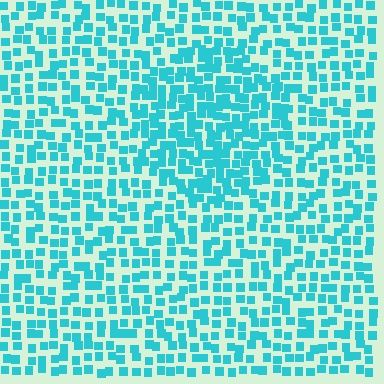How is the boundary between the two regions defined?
The boundary is defined by a change in element density (approximately 1.6x ratio). All elements are the same color, size, and shape.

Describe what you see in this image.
The image contains small cyan elements arranged at two different densities. A circle-shaped region is visible where the elements are more densely packed than the surrounding area.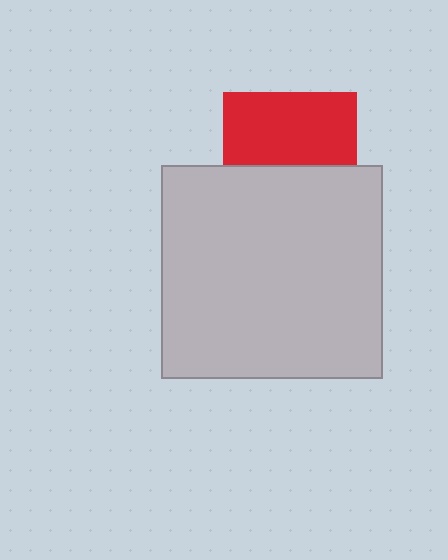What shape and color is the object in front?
The object in front is a light gray rectangle.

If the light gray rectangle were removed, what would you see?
You would see the complete red square.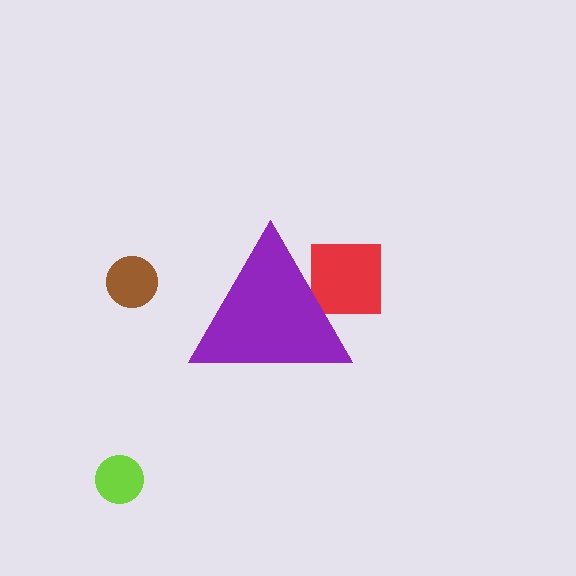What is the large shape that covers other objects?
A purple triangle.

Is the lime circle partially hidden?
No, the lime circle is fully visible.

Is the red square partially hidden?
Yes, the red square is partially hidden behind the purple triangle.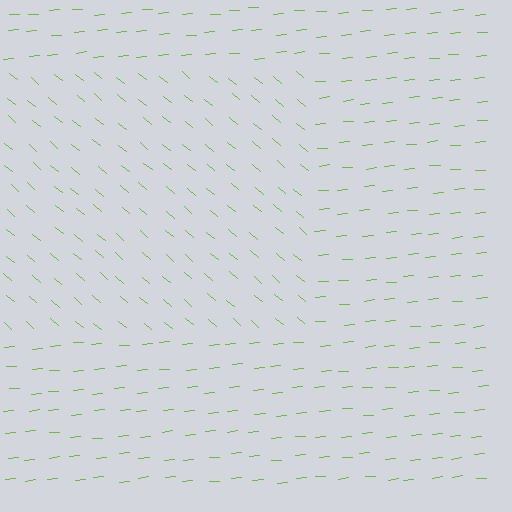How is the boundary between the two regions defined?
The boundary is defined purely by a change in line orientation (approximately 45 degrees difference). All lines are the same color and thickness.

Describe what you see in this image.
The image is filled with small lime line segments. A rectangle region in the image has lines oriented differently from the surrounding lines, creating a visible texture boundary.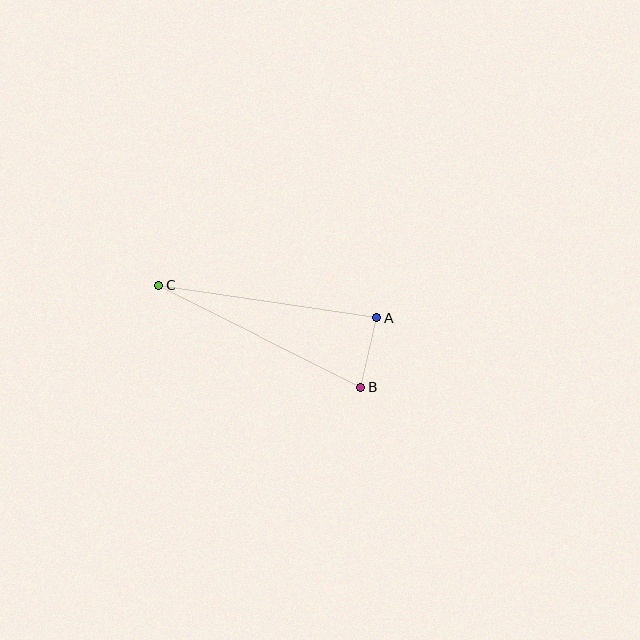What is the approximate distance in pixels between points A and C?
The distance between A and C is approximately 221 pixels.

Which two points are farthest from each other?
Points B and C are farthest from each other.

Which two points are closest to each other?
Points A and B are closest to each other.